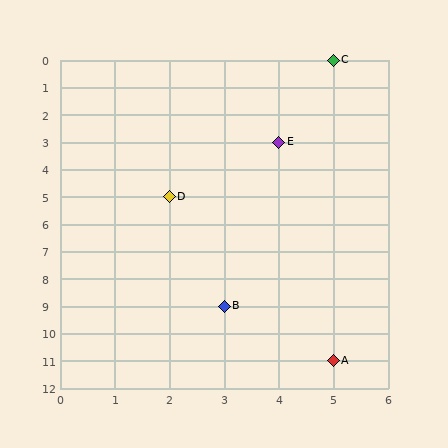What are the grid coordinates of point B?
Point B is at grid coordinates (3, 9).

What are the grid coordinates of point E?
Point E is at grid coordinates (4, 3).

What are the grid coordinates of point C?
Point C is at grid coordinates (5, 0).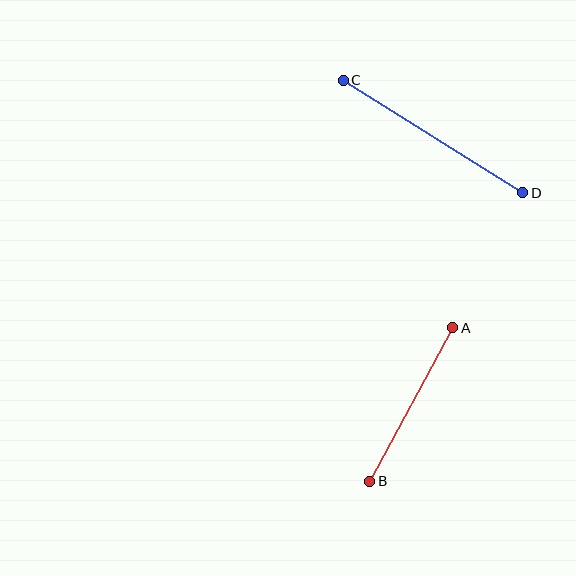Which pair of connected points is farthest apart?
Points C and D are farthest apart.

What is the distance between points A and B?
The distance is approximately 175 pixels.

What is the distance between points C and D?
The distance is approximately 212 pixels.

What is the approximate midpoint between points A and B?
The midpoint is at approximately (411, 405) pixels.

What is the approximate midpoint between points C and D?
The midpoint is at approximately (433, 136) pixels.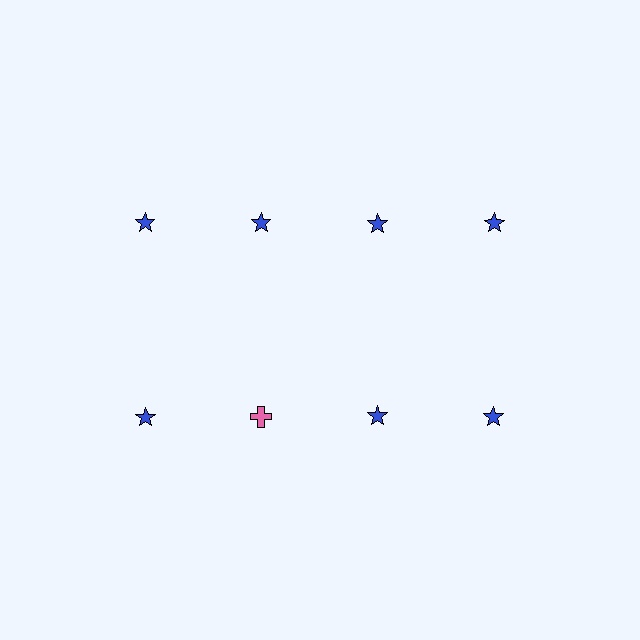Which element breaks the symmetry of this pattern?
The pink cross in the second row, second from left column breaks the symmetry. All other shapes are blue stars.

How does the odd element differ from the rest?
It differs in both color (pink instead of blue) and shape (cross instead of star).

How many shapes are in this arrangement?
There are 8 shapes arranged in a grid pattern.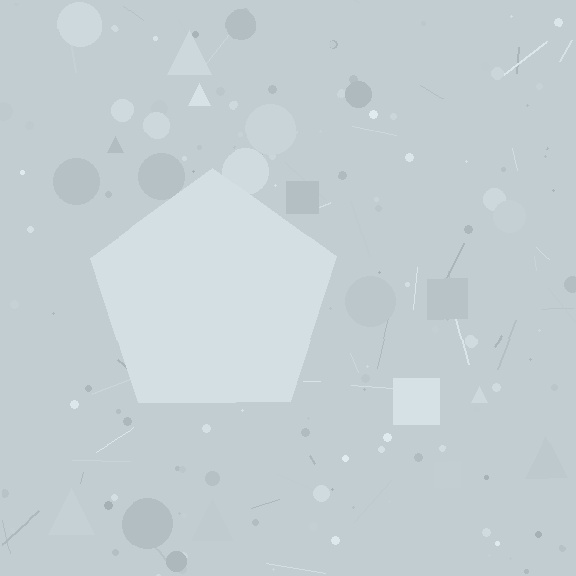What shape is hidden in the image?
A pentagon is hidden in the image.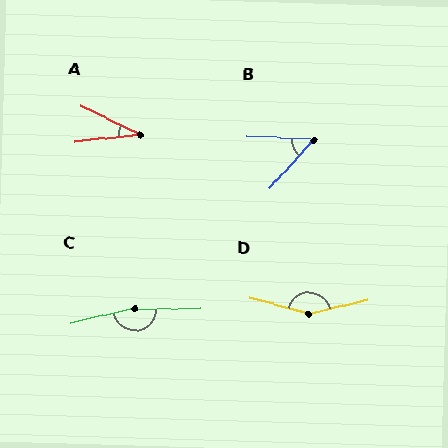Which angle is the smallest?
A, at approximately 32 degrees.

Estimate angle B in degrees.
Approximately 51 degrees.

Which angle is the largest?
C, at approximately 167 degrees.